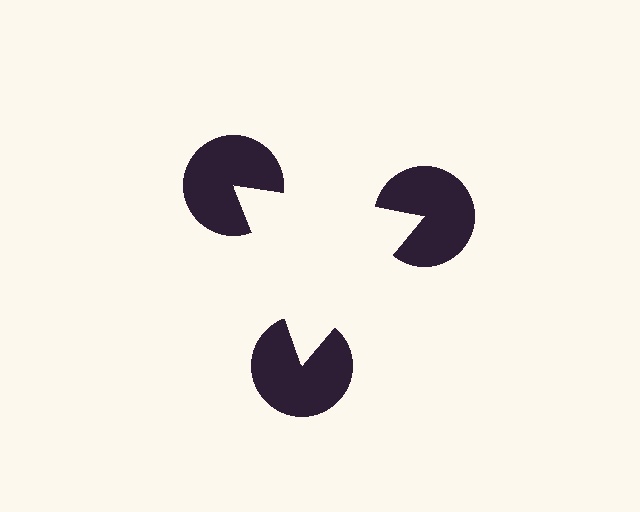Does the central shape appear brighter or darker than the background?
It typically appears slightly brighter than the background, even though no actual brightness change is drawn.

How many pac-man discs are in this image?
There are 3 — one at each vertex of the illusory triangle.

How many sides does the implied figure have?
3 sides.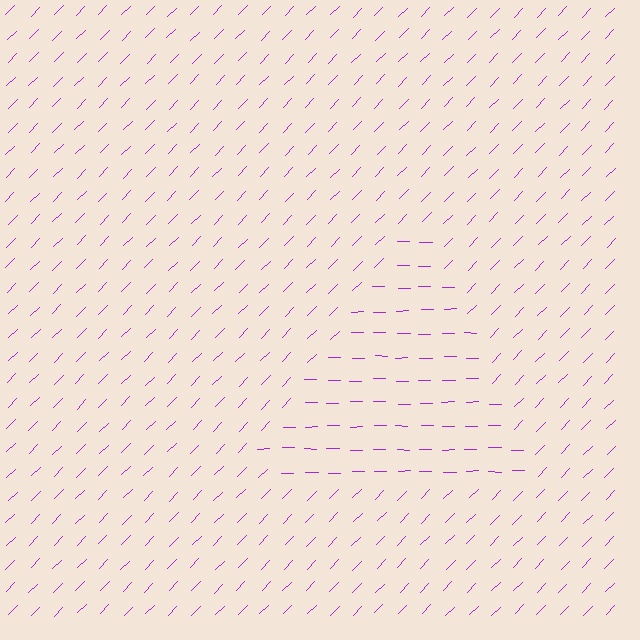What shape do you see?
I see a triangle.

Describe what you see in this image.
The image is filled with small purple line segments. A triangle region in the image has lines oriented differently from the surrounding lines, creating a visible texture boundary.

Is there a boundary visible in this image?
Yes, there is a texture boundary formed by a change in line orientation.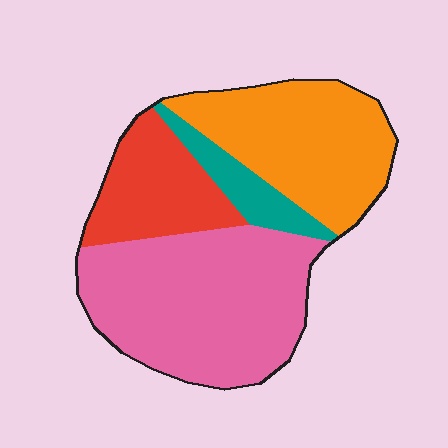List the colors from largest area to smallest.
From largest to smallest: pink, orange, red, teal.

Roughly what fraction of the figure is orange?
Orange takes up about one third (1/3) of the figure.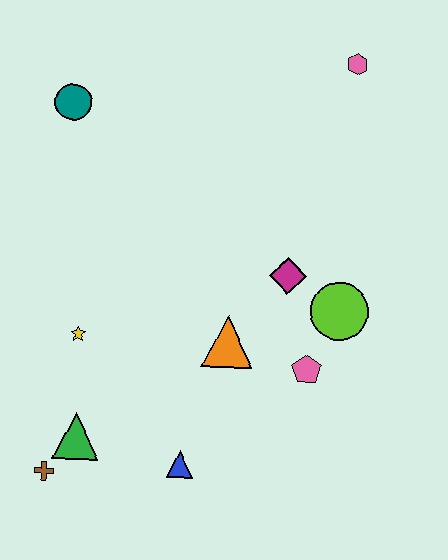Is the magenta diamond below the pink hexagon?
Yes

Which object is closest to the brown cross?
The green triangle is closest to the brown cross.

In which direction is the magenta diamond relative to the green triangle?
The magenta diamond is to the right of the green triangle.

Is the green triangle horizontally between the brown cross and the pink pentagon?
Yes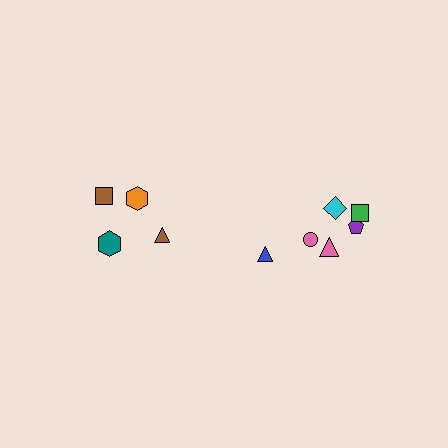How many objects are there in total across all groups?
There are 10 objects.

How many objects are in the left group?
There are 4 objects.